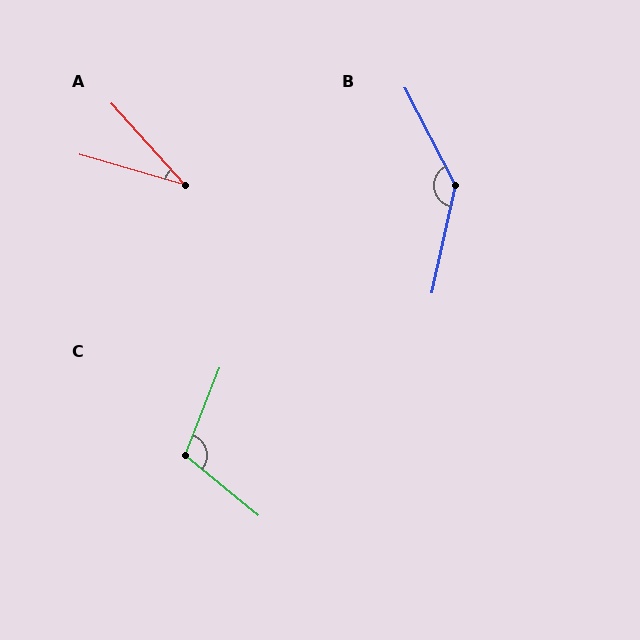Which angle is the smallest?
A, at approximately 32 degrees.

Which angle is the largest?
B, at approximately 140 degrees.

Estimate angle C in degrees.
Approximately 108 degrees.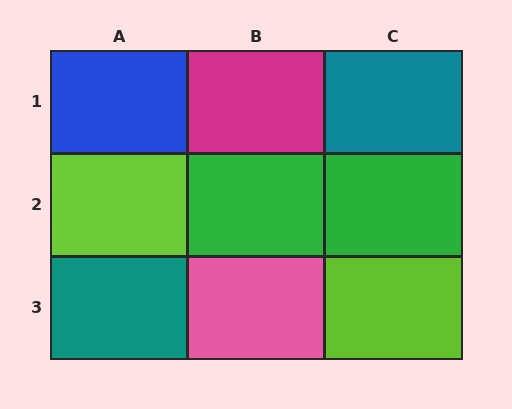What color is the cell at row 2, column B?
Green.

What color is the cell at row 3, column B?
Pink.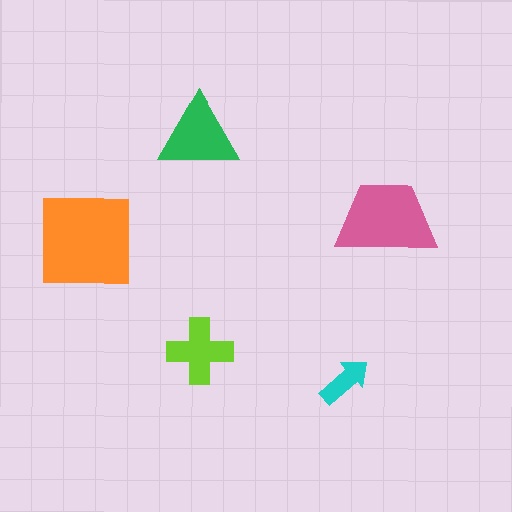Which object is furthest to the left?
The orange square is leftmost.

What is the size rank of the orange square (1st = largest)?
1st.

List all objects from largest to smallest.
The orange square, the pink trapezoid, the green triangle, the lime cross, the cyan arrow.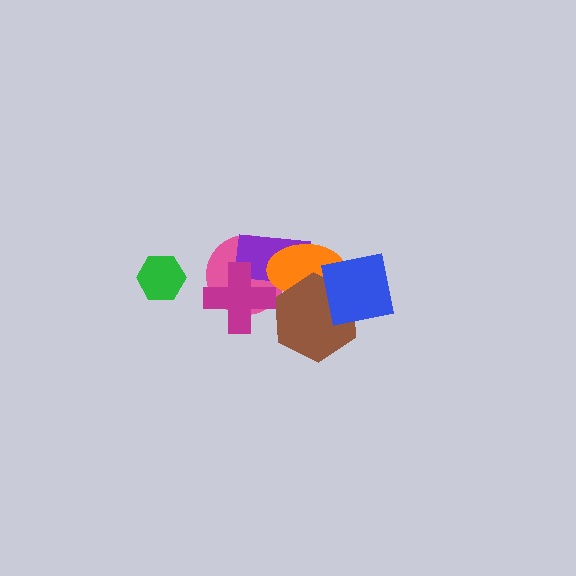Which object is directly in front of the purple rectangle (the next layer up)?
The orange ellipse is directly in front of the purple rectangle.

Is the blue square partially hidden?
No, no other shape covers it.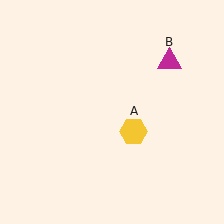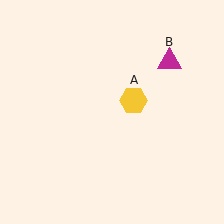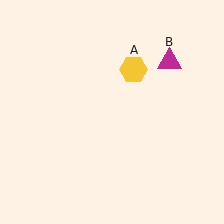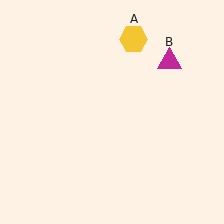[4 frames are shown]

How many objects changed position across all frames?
1 object changed position: yellow hexagon (object A).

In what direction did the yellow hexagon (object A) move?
The yellow hexagon (object A) moved up.